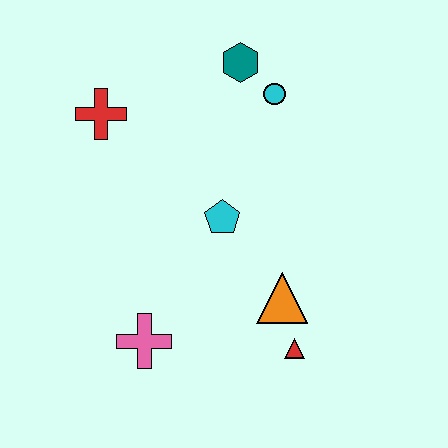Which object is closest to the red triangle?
The orange triangle is closest to the red triangle.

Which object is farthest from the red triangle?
The red cross is farthest from the red triangle.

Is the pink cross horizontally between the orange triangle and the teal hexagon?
No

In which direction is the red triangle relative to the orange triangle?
The red triangle is below the orange triangle.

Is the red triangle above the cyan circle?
No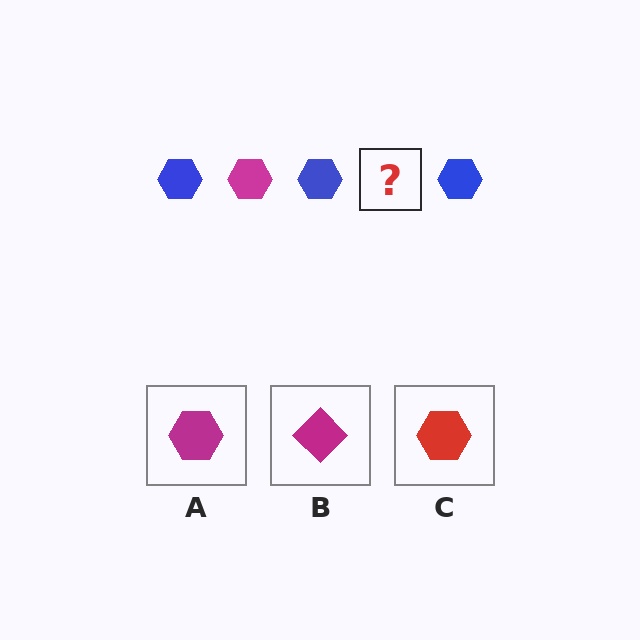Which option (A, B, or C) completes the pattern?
A.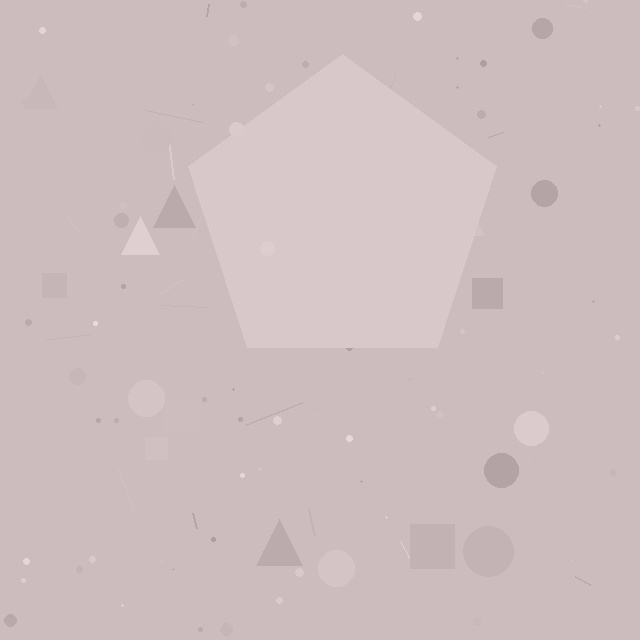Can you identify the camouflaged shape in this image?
The camouflaged shape is a pentagon.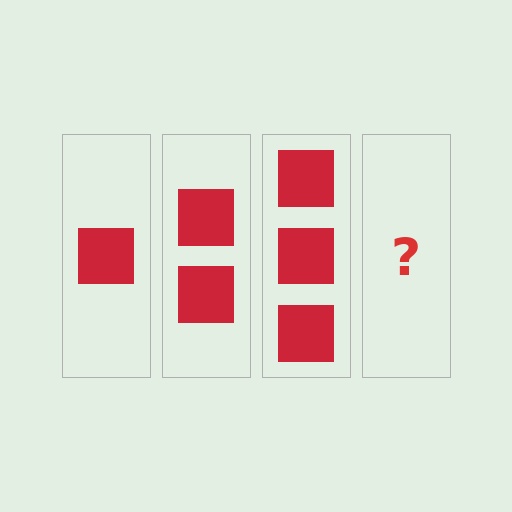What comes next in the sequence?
The next element should be 4 squares.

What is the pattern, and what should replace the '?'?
The pattern is that each step adds one more square. The '?' should be 4 squares.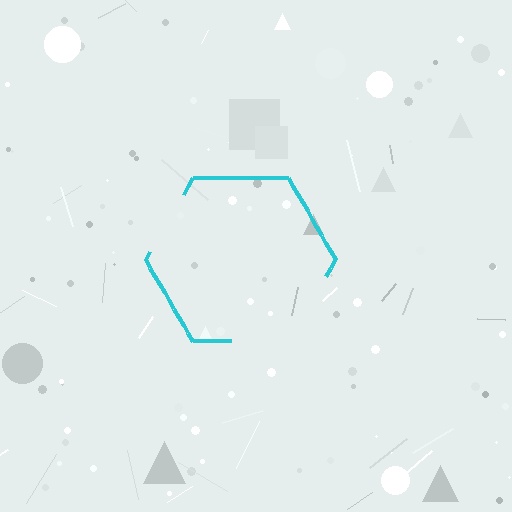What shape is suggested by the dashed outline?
The dashed outline suggests a hexagon.